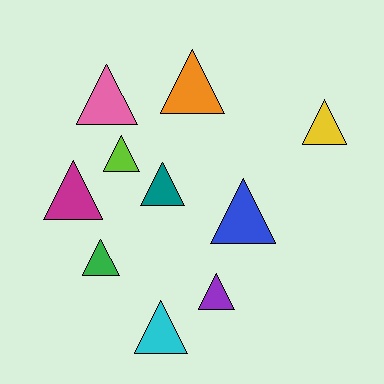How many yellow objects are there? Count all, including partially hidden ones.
There is 1 yellow object.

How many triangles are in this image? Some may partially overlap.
There are 10 triangles.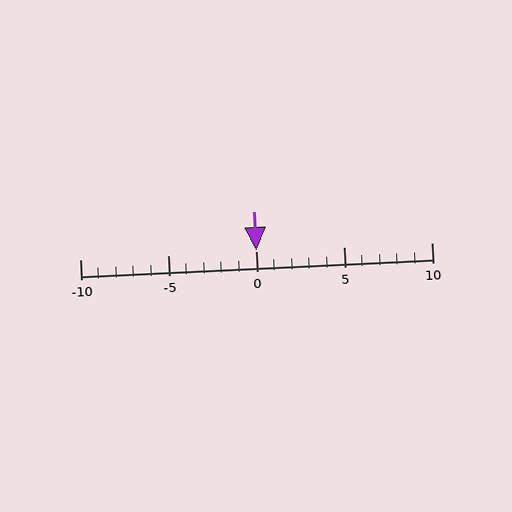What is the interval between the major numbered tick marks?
The major tick marks are spaced 5 units apart.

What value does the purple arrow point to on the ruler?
The purple arrow points to approximately 0.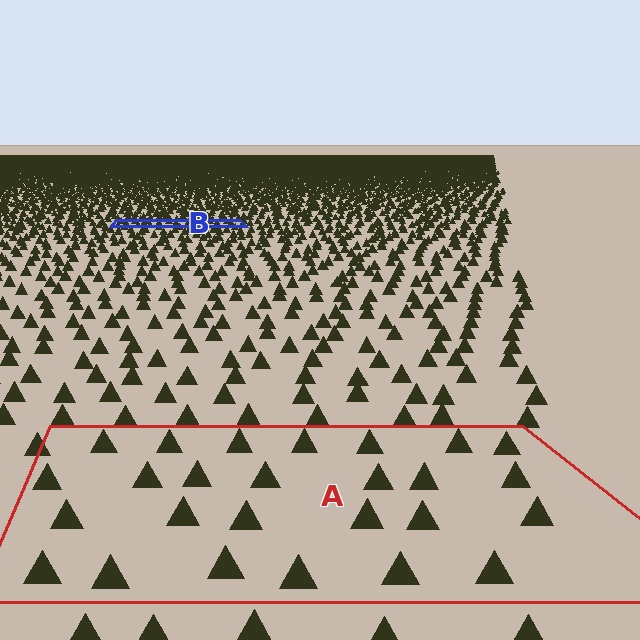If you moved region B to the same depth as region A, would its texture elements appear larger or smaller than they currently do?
They would appear larger. At a closer depth, the same texture elements are projected at a bigger on-screen size.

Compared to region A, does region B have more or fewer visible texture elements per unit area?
Region B has more texture elements per unit area — they are packed more densely because it is farther away.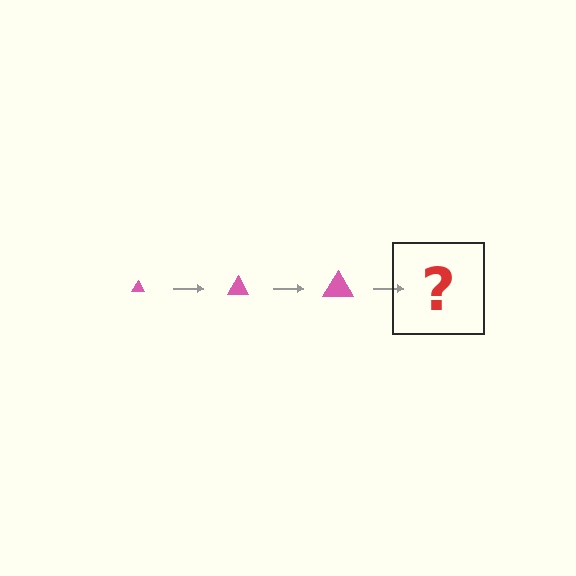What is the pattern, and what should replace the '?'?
The pattern is that the triangle gets progressively larger each step. The '?' should be a pink triangle, larger than the previous one.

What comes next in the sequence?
The next element should be a pink triangle, larger than the previous one.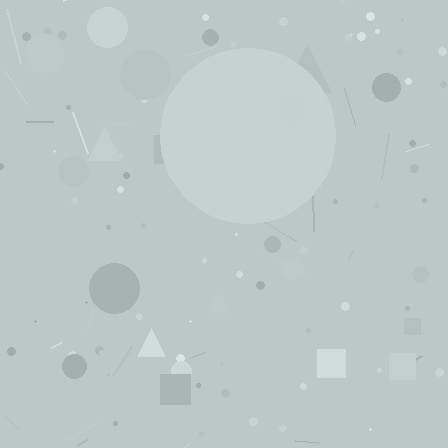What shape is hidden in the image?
A circle is hidden in the image.